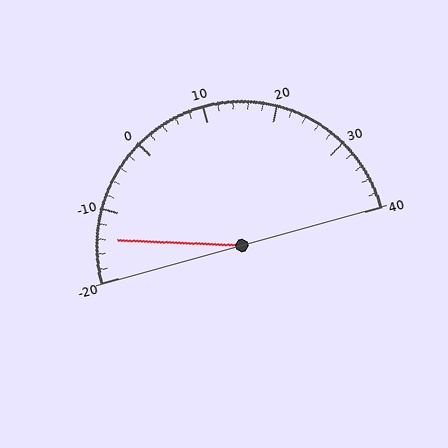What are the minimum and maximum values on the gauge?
The gauge ranges from -20 to 40.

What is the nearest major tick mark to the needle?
The nearest major tick mark is -10.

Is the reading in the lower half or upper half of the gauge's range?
The reading is in the lower half of the range (-20 to 40).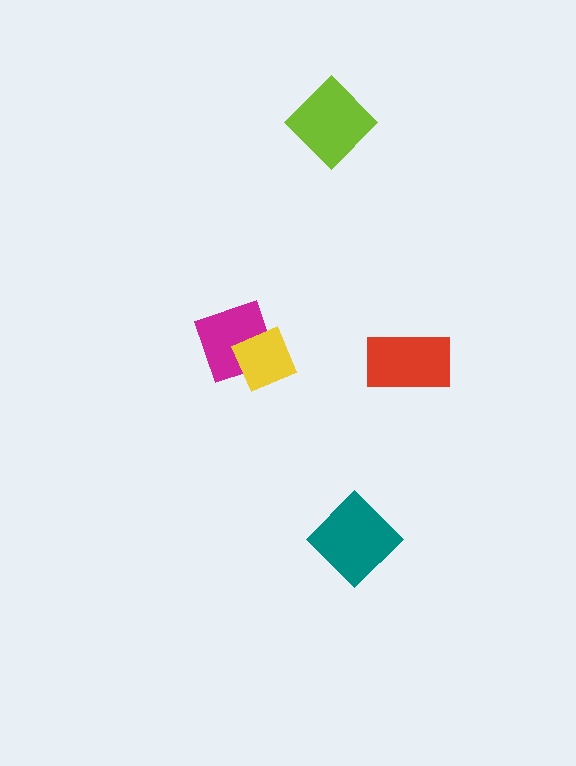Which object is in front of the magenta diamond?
The yellow diamond is in front of the magenta diamond.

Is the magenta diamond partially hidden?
Yes, it is partially covered by another shape.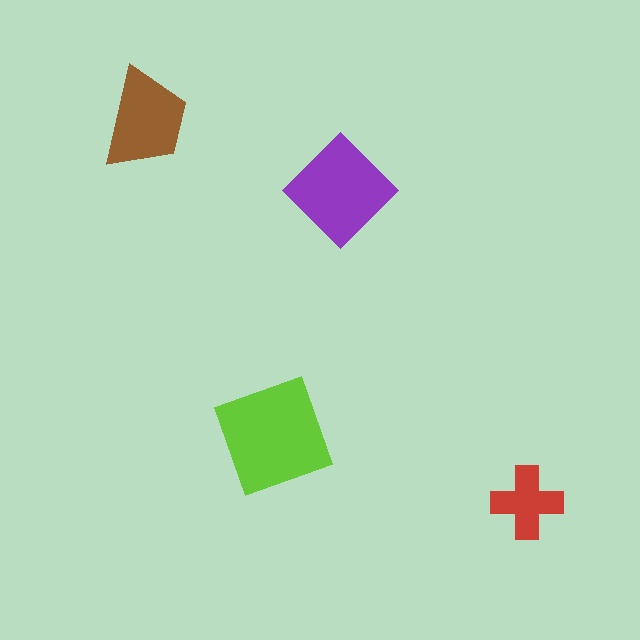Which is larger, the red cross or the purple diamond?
The purple diamond.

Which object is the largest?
The lime square.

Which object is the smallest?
The red cross.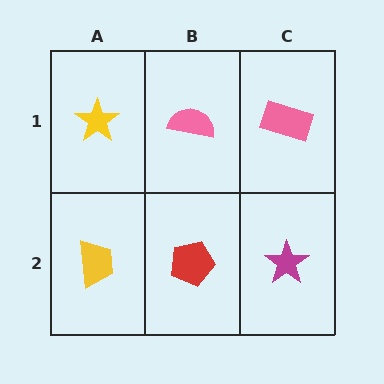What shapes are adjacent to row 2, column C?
A pink rectangle (row 1, column C), a red pentagon (row 2, column B).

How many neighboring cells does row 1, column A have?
2.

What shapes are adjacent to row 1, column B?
A red pentagon (row 2, column B), a yellow star (row 1, column A), a pink rectangle (row 1, column C).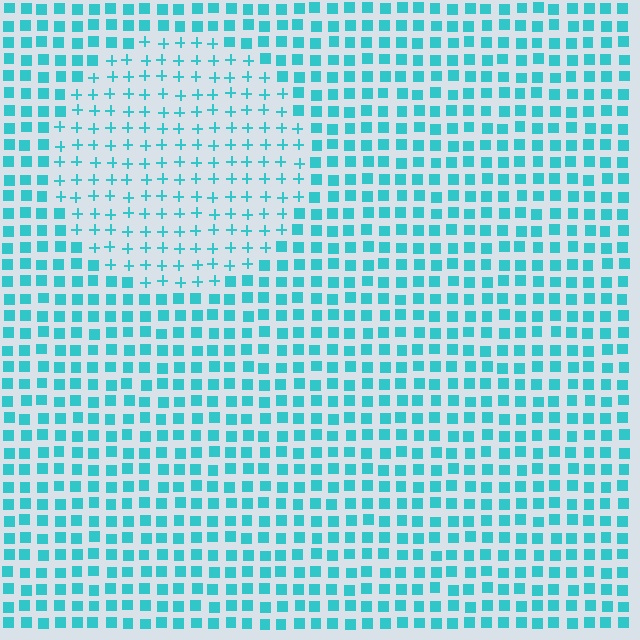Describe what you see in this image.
The image is filled with small cyan elements arranged in a uniform grid. A circle-shaped region contains plus signs, while the surrounding area contains squares. The boundary is defined purely by the change in element shape.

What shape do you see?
I see a circle.